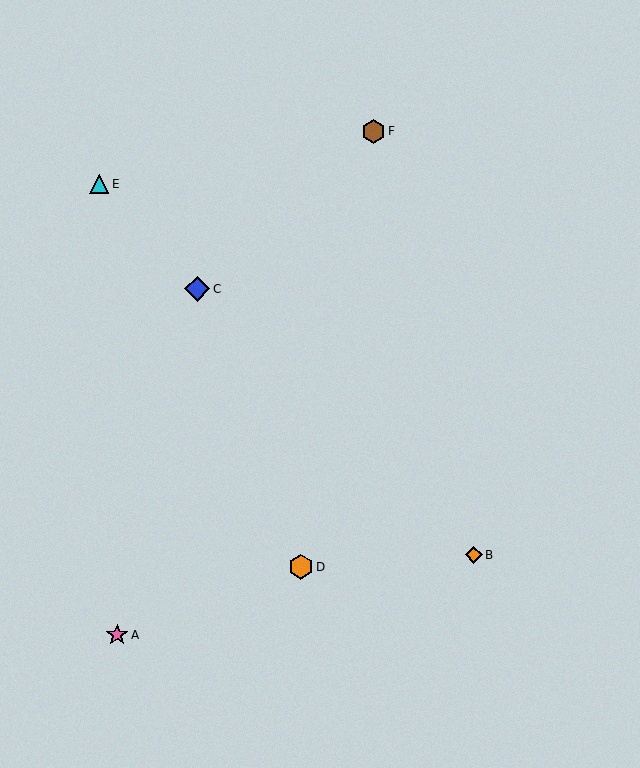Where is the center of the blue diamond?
The center of the blue diamond is at (197, 289).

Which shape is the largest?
The blue diamond (labeled C) is the largest.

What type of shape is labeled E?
Shape E is a cyan triangle.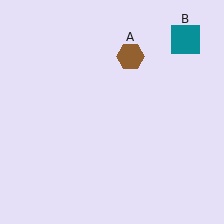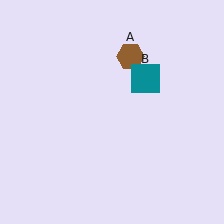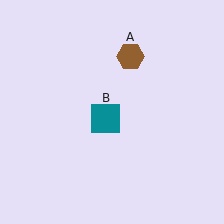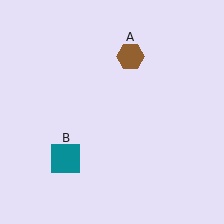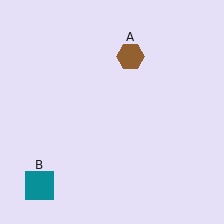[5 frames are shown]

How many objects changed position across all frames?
1 object changed position: teal square (object B).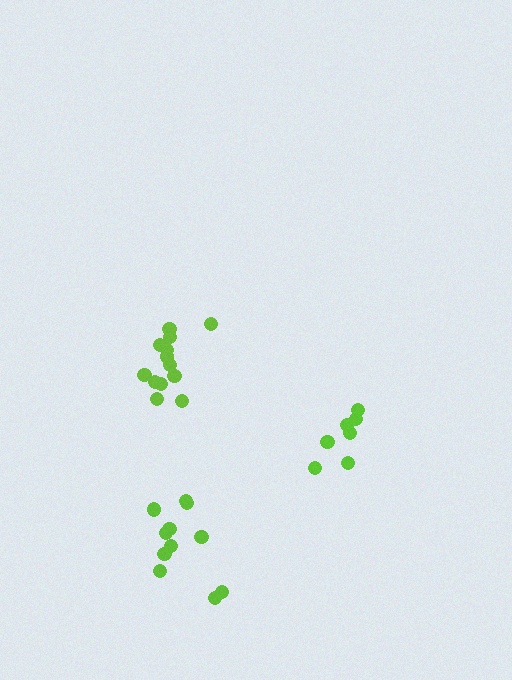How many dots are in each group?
Group 1: 11 dots, Group 2: 7 dots, Group 3: 13 dots (31 total).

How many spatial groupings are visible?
There are 3 spatial groupings.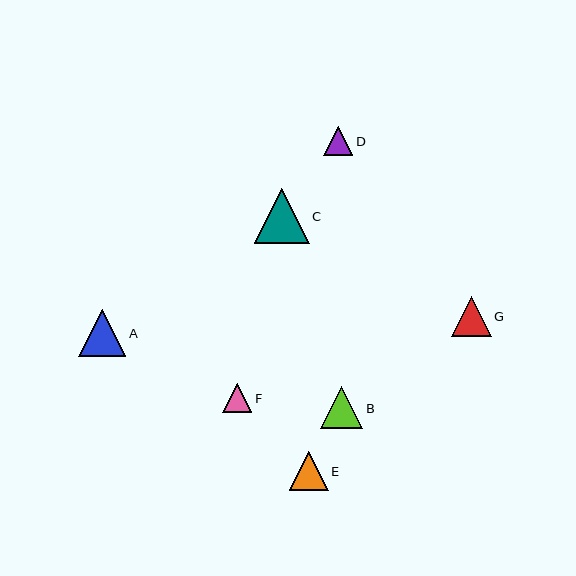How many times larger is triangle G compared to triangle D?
Triangle G is approximately 1.4 times the size of triangle D.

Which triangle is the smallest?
Triangle D is the smallest with a size of approximately 29 pixels.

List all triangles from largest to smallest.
From largest to smallest: C, A, B, G, E, F, D.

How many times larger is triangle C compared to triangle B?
Triangle C is approximately 1.3 times the size of triangle B.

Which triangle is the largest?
Triangle C is the largest with a size of approximately 55 pixels.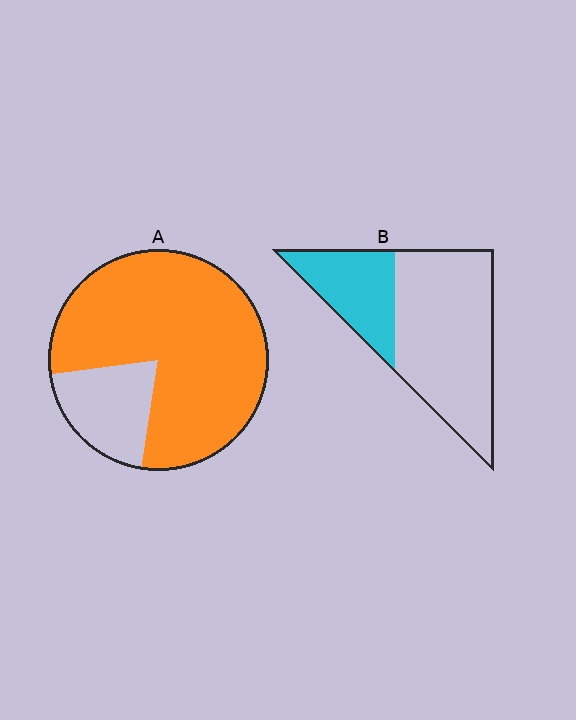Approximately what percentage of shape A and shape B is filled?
A is approximately 80% and B is approximately 30%.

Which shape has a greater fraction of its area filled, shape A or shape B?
Shape A.